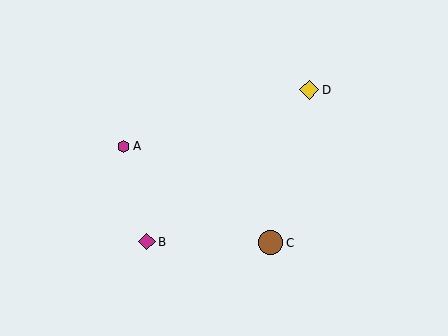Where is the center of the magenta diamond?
The center of the magenta diamond is at (147, 242).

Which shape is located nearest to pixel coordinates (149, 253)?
The magenta diamond (labeled B) at (147, 242) is nearest to that location.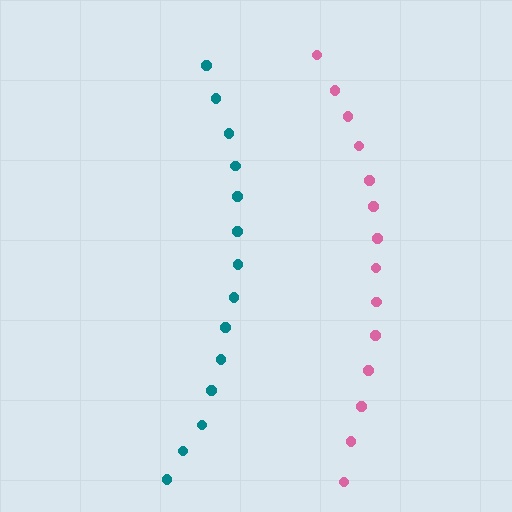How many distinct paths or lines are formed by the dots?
There are 2 distinct paths.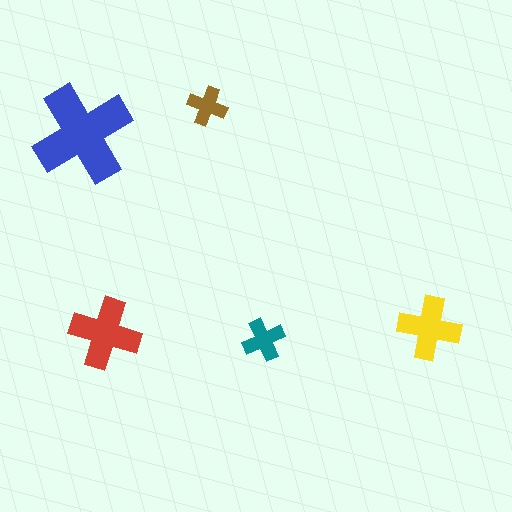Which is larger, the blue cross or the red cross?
The blue one.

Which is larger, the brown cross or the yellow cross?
The yellow one.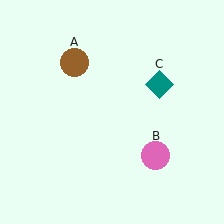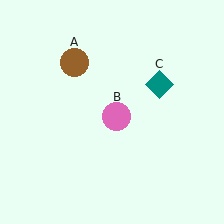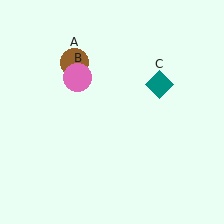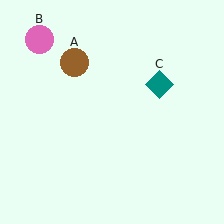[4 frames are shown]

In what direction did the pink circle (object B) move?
The pink circle (object B) moved up and to the left.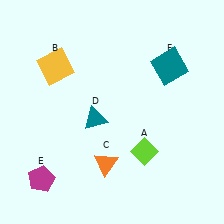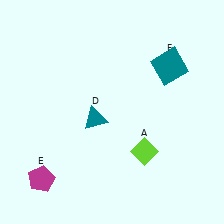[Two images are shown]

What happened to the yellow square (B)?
The yellow square (B) was removed in Image 2. It was in the top-left area of Image 1.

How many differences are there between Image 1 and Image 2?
There are 2 differences between the two images.